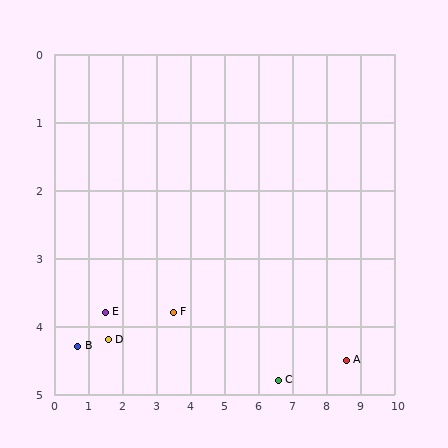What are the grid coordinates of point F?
Point F is at approximately (3.5, 3.8).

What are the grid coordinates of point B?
Point B is at approximately (0.7, 4.3).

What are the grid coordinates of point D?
Point D is at approximately (1.6, 4.2).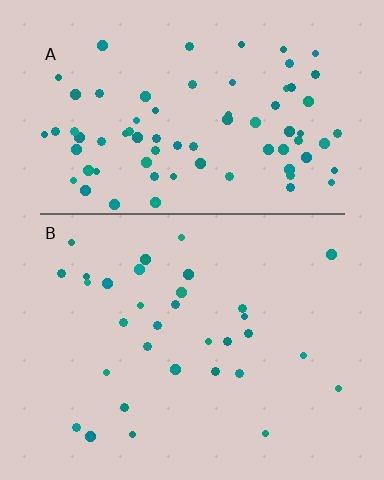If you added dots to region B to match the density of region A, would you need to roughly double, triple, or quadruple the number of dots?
Approximately triple.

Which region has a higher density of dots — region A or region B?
A (the top).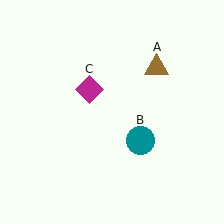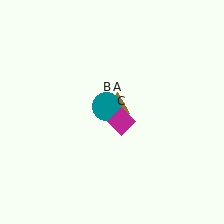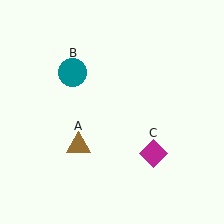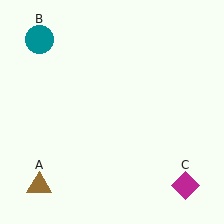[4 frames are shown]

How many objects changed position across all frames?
3 objects changed position: brown triangle (object A), teal circle (object B), magenta diamond (object C).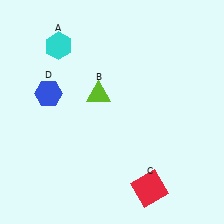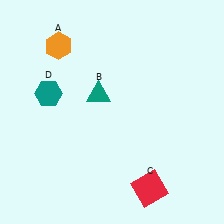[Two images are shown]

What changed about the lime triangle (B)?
In Image 1, B is lime. In Image 2, it changed to teal.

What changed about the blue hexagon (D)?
In Image 1, D is blue. In Image 2, it changed to teal.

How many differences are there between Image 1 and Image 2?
There are 3 differences between the two images.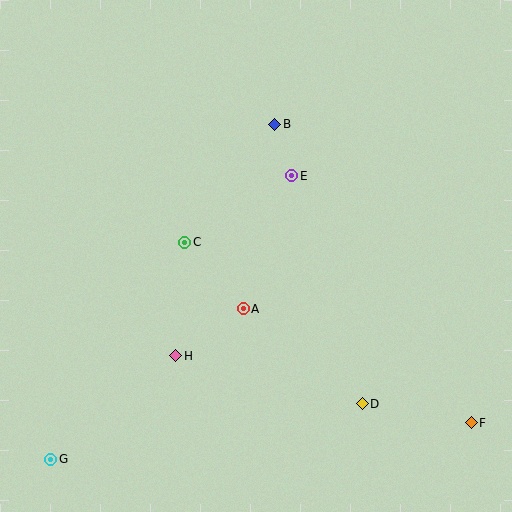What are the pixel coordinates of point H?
Point H is at (176, 356).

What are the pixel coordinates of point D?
Point D is at (362, 404).